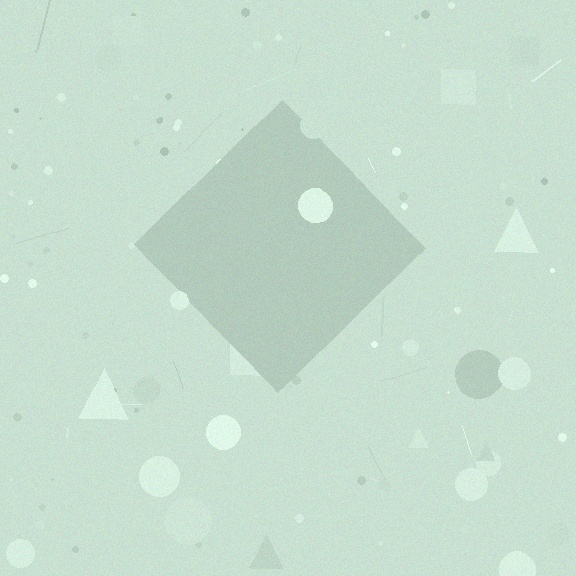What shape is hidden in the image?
A diamond is hidden in the image.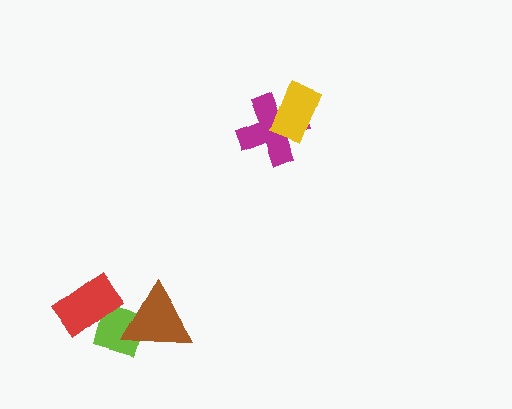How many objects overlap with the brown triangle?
1 object overlaps with the brown triangle.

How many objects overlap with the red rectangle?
1 object overlaps with the red rectangle.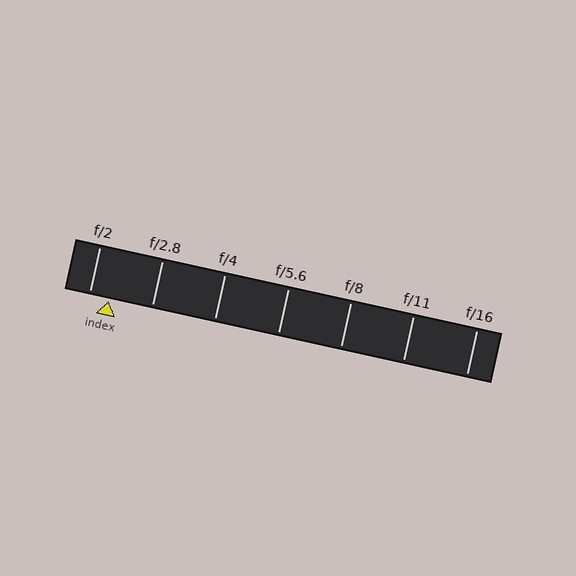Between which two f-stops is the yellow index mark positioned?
The index mark is between f/2 and f/2.8.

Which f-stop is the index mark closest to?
The index mark is closest to f/2.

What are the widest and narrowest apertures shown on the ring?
The widest aperture shown is f/2 and the narrowest is f/16.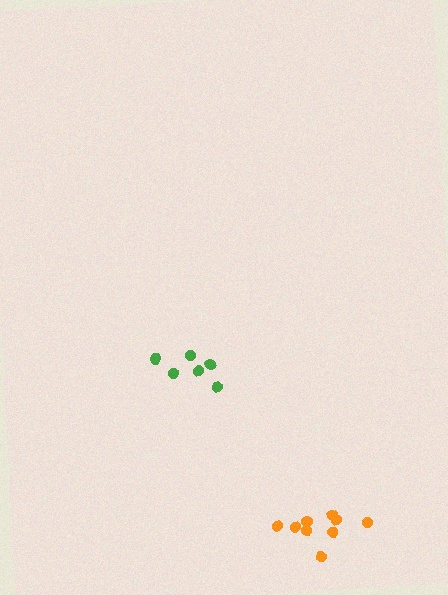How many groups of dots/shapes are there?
There are 2 groups.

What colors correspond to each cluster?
The clusters are colored: green, orange.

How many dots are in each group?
Group 1: 6 dots, Group 2: 9 dots (15 total).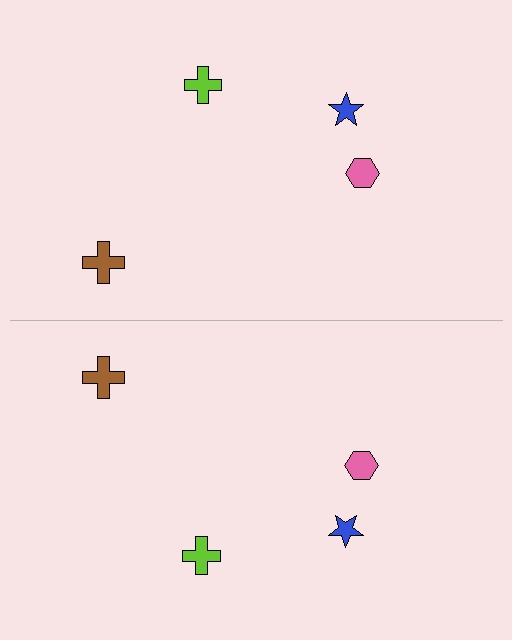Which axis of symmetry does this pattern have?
The pattern has a horizontal axis of symmetry running through the center of the image.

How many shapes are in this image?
There are 8 shapes in this image.